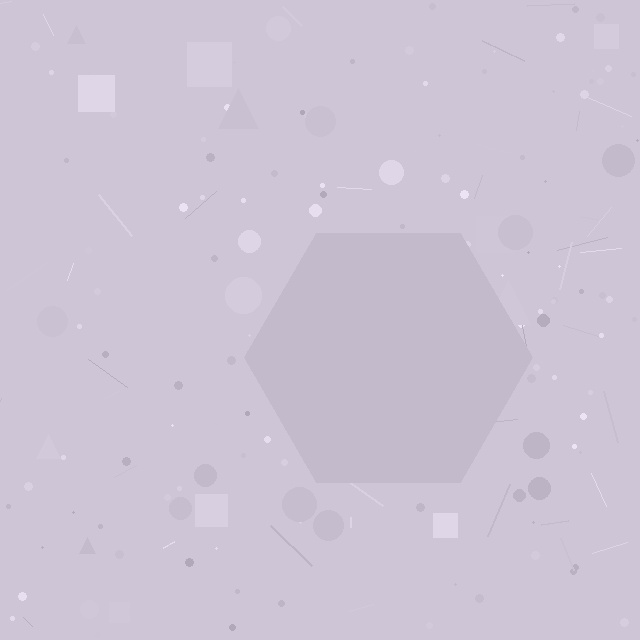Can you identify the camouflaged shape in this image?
The camouflaged shape is a hexagon.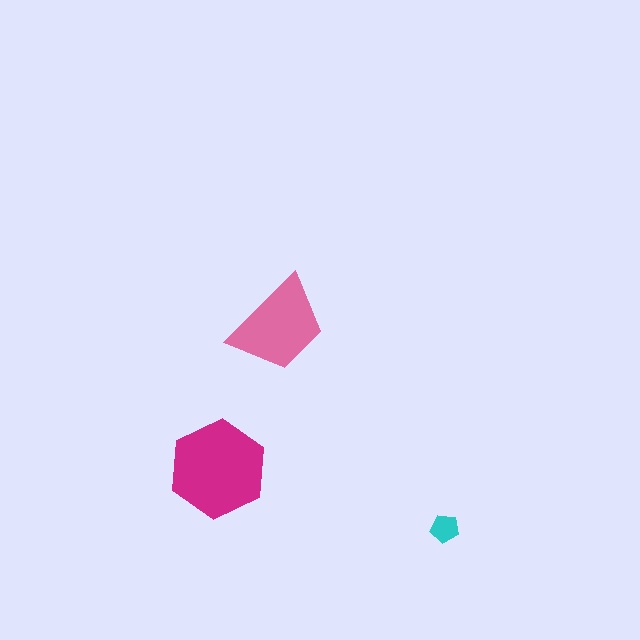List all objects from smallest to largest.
The cyan pentagon, the pink trapezoid, the magenta hexagon.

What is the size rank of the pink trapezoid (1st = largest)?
2nd.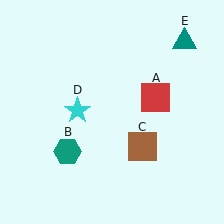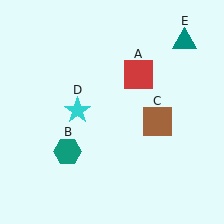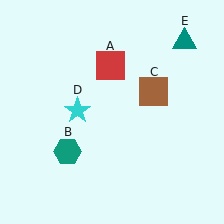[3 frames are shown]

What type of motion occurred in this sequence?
The red square (object A), brown square (object C) rotated counterclockwise around the center of the scene.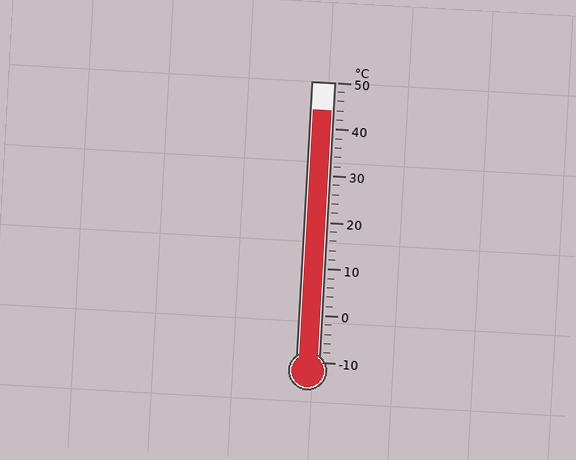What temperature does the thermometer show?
The thermometer shows approximately 44°C.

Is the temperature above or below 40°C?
The temperature is above 40°C.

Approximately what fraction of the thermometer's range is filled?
The thermometer is filled to approximately 90% of its range.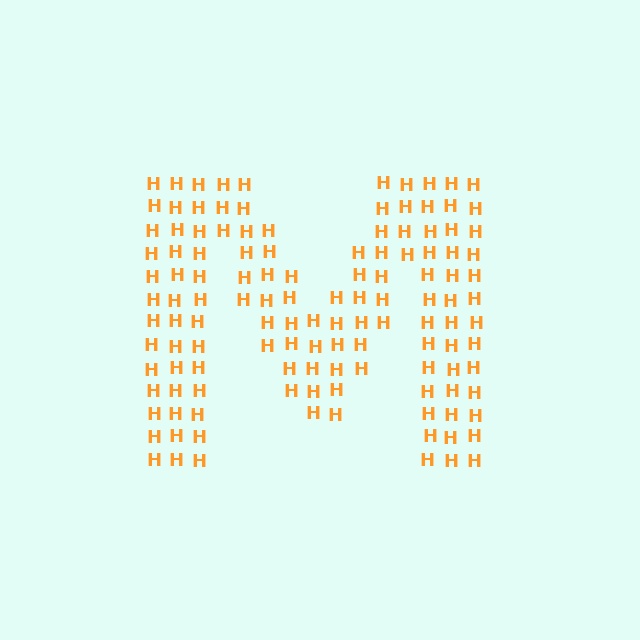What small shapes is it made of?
It is made of small letter H's.